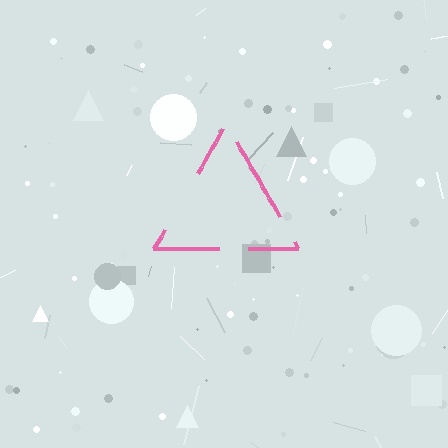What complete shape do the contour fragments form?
The contour fragments form a triangle.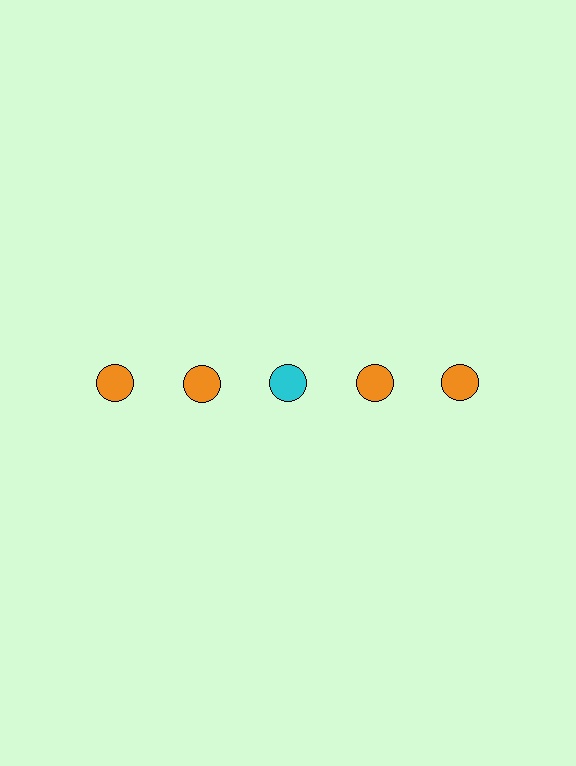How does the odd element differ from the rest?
It has a different color: cyan instead of orange.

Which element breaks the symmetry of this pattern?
The cyan circle in the top row, center column breaks the symmetry. All other shapes are orange circles.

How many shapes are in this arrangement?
There are 5 shapes arranged in a grid pattern.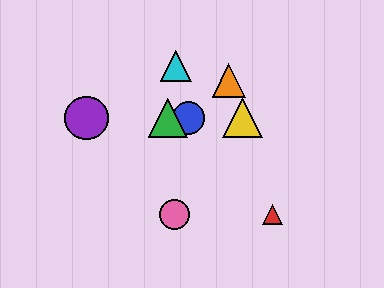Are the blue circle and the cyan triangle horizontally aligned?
No, the blue circle is at y≈118 and the cyan triangle is at y≈66.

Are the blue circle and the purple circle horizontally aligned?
Yes, both are at y≈118.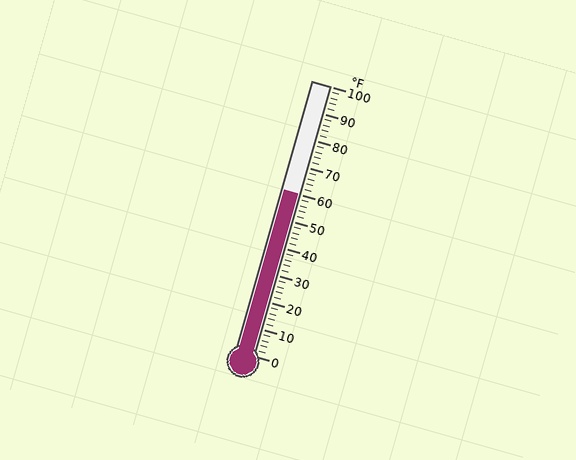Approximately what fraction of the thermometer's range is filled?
The thermometer is filled to approximately 60% of its range.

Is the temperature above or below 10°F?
The temperature is above 10°F.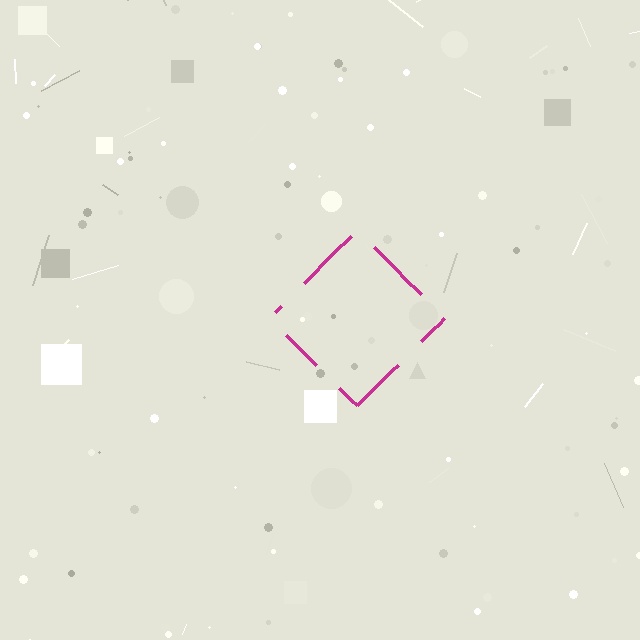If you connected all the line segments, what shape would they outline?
They would outline a diamond.